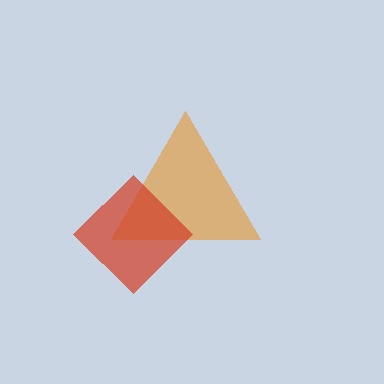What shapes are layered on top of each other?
The layered shapes are: an orange triangle, a red diamond.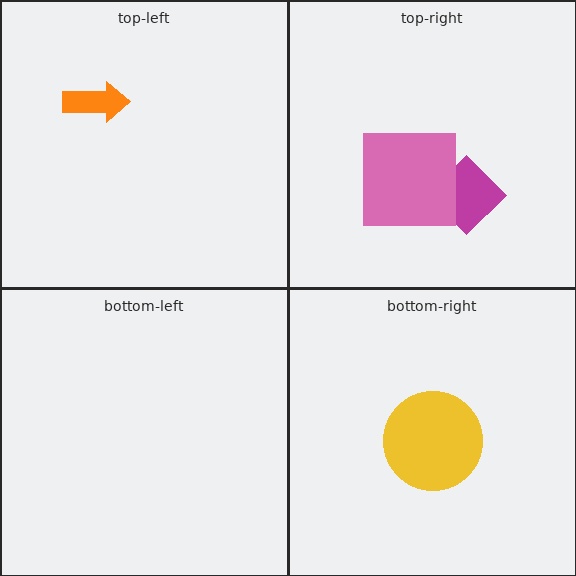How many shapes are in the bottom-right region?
1.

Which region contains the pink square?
The top-right region.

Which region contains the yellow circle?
The bottom-right region.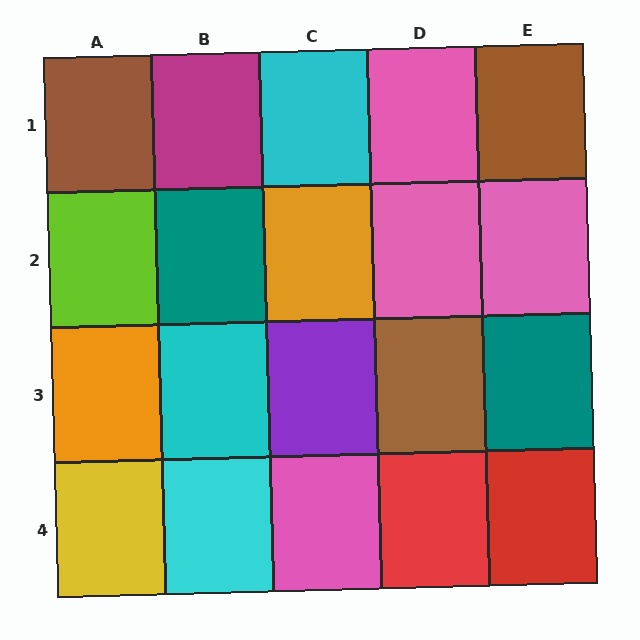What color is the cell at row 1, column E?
Brown.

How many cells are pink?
4 cells are pink.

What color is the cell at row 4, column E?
Red.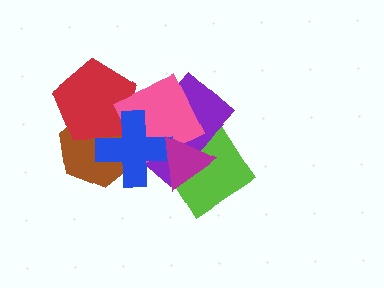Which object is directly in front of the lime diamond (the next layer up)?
The purple rectangle is directly in front of the lime diamond.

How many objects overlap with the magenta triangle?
4 objects overlap with the magenta triangle.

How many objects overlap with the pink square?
4 objects overlap with the pink square.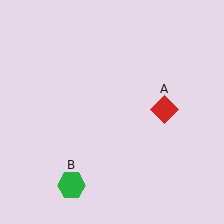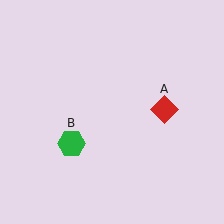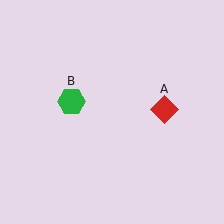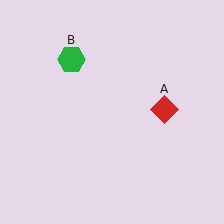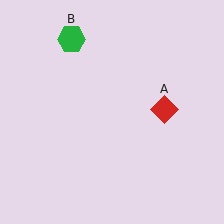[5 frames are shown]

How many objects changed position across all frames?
1 object changed position: green hexagon (object B).